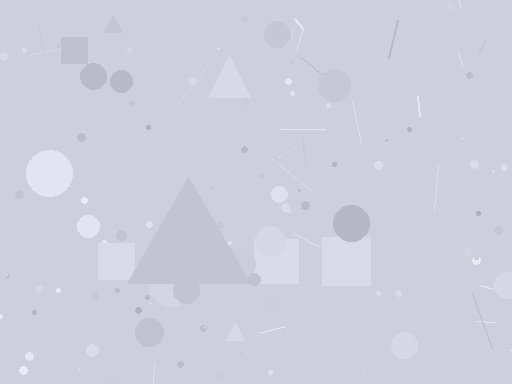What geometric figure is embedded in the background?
A triangle is embedded in the background.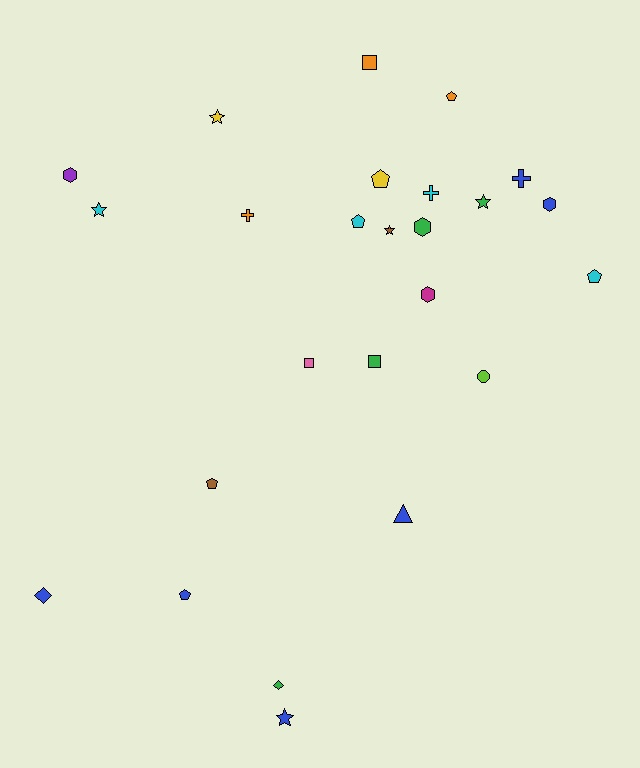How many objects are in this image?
There are 25 objects.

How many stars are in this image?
There are 5 stars.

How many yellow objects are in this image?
There are 2 yellow objects.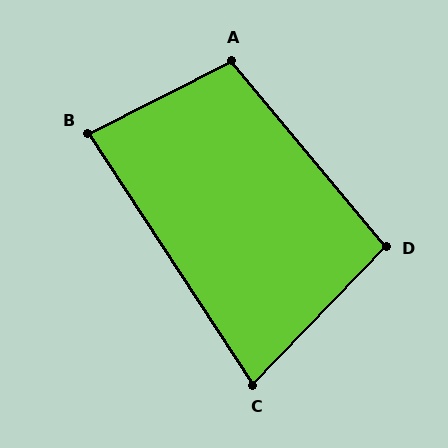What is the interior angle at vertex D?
Approximately 96 degrees (obtuse).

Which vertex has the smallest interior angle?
C, at approximately 77 degrees.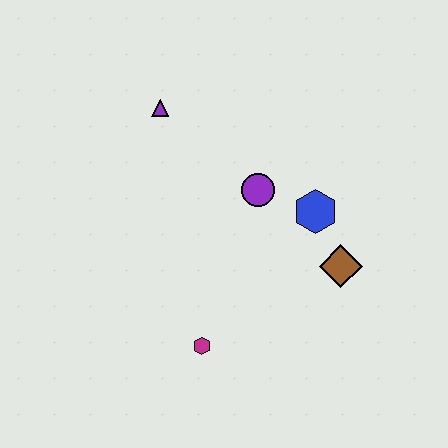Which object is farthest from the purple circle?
The magenta hexagon is farthest from the purple circle.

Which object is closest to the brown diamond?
The blue hexagon is closest to the brown diamond.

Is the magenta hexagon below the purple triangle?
Yes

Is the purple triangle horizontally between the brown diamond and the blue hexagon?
No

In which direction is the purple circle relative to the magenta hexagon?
The purple circle is above the magenta hexagon.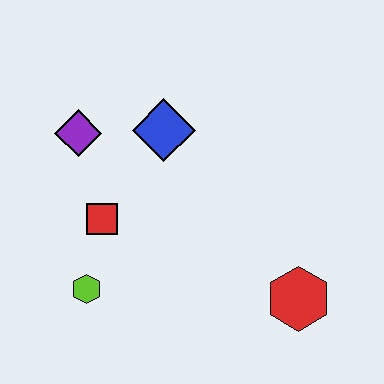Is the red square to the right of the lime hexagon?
Yes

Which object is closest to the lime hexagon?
The red square is closest to the lime hexagon.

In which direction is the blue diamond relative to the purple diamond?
The blue diamond is to the right of the purple diamond.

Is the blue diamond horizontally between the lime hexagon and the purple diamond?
No